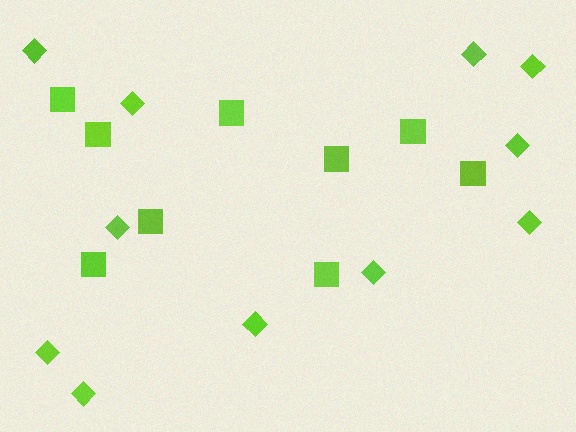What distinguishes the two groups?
There are 2 groups: one group of squares (9) and one group of diamonds (11).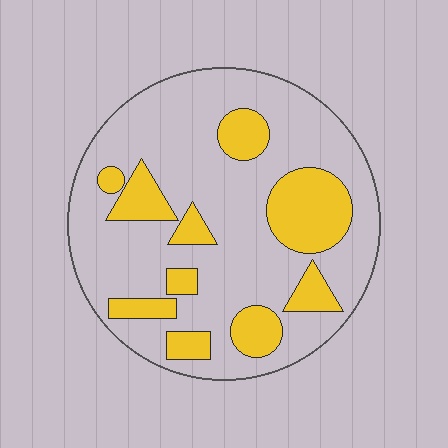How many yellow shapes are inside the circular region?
10.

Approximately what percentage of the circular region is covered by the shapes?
Approximately 25%.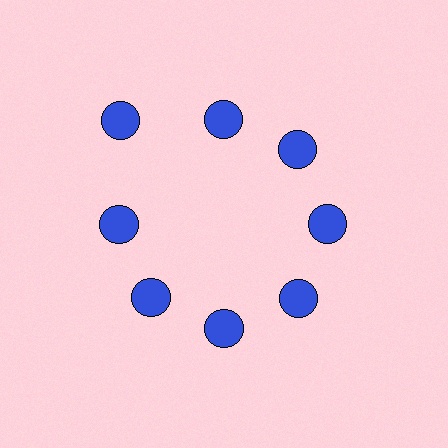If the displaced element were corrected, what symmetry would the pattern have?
It would have 8-fold rotational symmetry — the pattern would map onto itself every 45 degrees.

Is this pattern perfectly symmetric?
No. The 8 blue circles are arranged in a ring, but one element near the 10 o'clock position is pushed outward from the center, breaking the 8-fold rotational symmetry.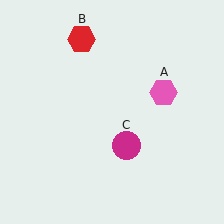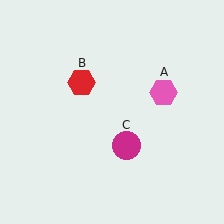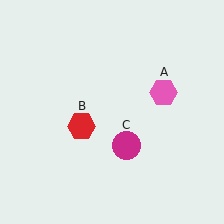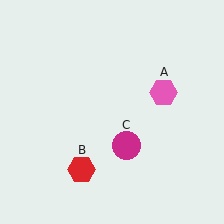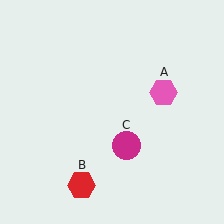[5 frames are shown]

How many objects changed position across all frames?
1 object changed position: red hexagon (object B).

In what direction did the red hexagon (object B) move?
The red hexagon (object B) moved down.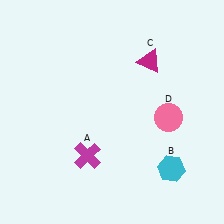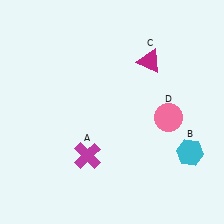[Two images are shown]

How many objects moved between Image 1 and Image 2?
1 object moved between the two images.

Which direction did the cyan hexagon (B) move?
The cyan hexagon (B) moved right.